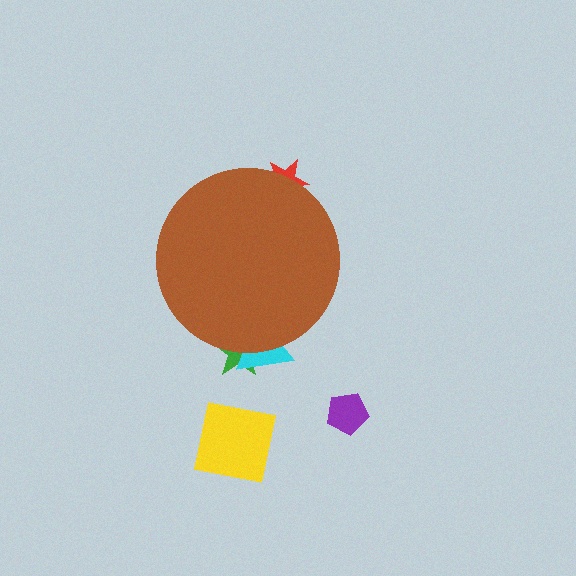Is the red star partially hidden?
Yes, the red star is partially hidden behind the brown circle.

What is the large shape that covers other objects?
A brown circle.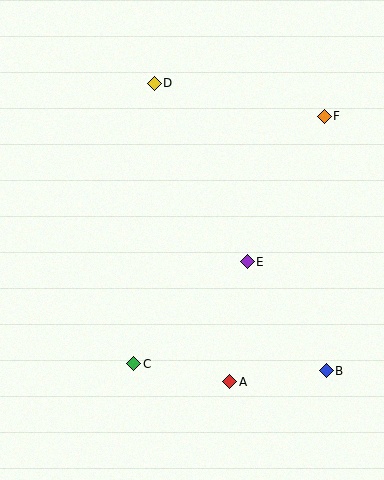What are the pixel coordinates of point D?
Point D is at (154, 83).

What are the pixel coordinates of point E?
Point E is at (247, 262).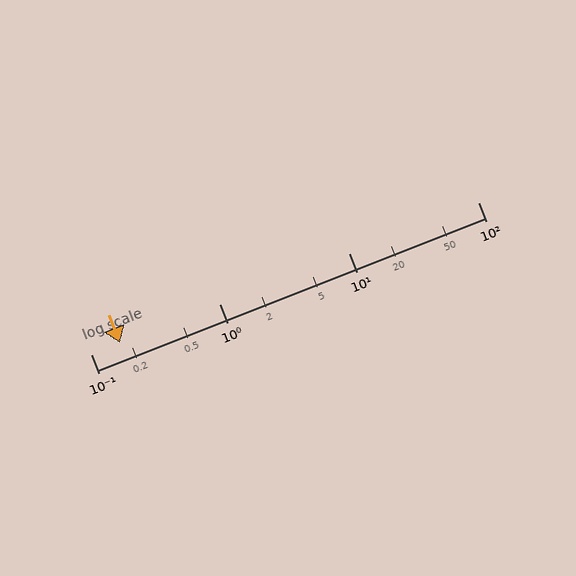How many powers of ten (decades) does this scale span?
The scale spans 3 decades, from 0.1 to 100.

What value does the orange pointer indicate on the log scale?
The pointer indicates approximately 0.17.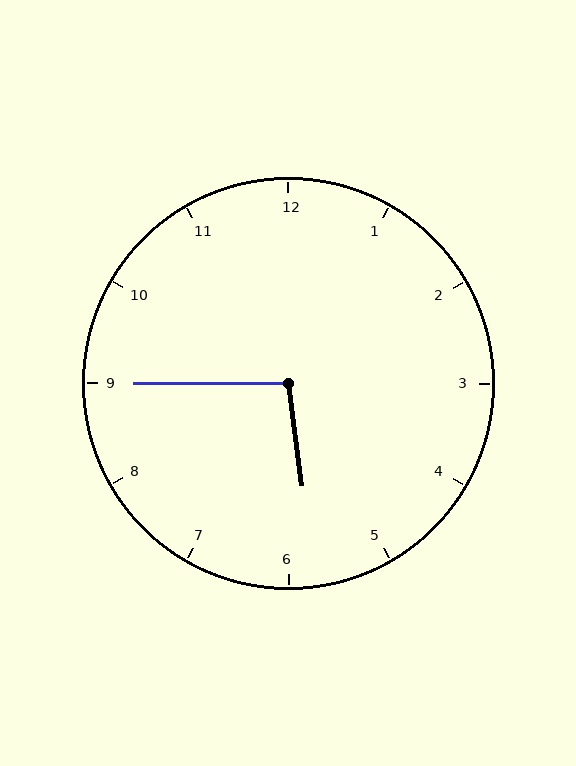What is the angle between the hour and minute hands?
Approximately 98 degrees.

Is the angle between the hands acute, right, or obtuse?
It is obtuse.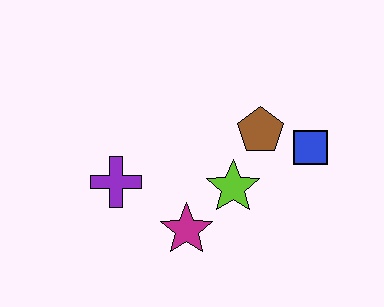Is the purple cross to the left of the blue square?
Yes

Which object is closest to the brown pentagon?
The blue square is closest to the brown pentagon.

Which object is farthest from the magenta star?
The blue square is farthest from the magenta star.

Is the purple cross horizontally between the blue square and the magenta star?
No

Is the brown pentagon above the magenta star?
Yes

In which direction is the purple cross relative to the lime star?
The purple cross is to the left of the lime star.